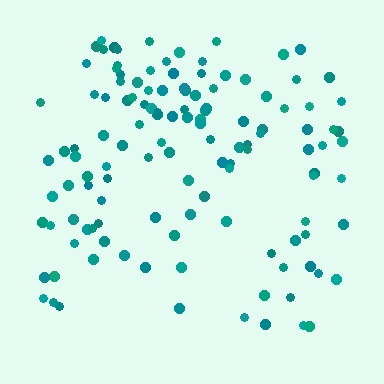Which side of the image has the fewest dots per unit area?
The bottom.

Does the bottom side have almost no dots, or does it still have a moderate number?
Still a moderate number, just noticeably fewer than the top.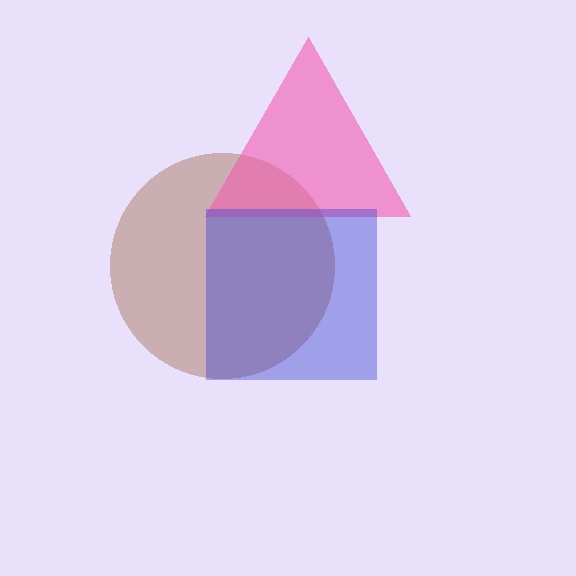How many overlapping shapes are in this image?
There are 3 overlapping shapes in the image.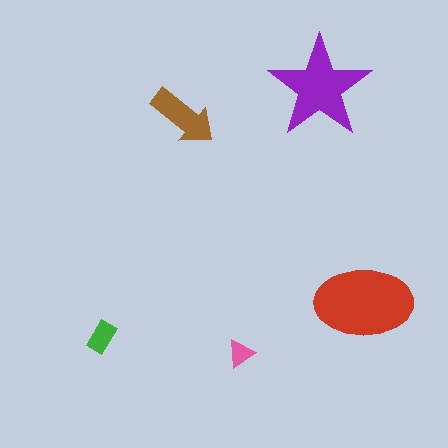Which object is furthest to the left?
The green rectangle is leftmost.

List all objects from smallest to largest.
The pink triangle, the green rectangle, the brown arrow, the purple star, the red ellipse.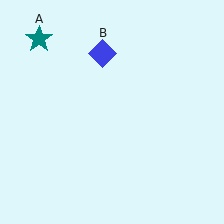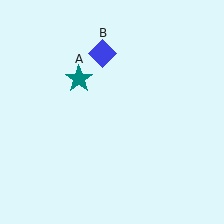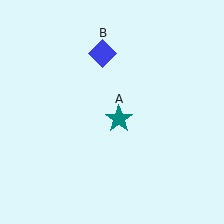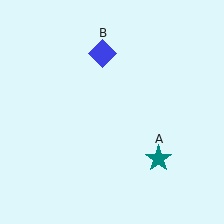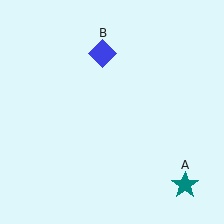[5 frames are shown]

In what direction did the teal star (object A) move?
The teal star (object A) moved down and to the right.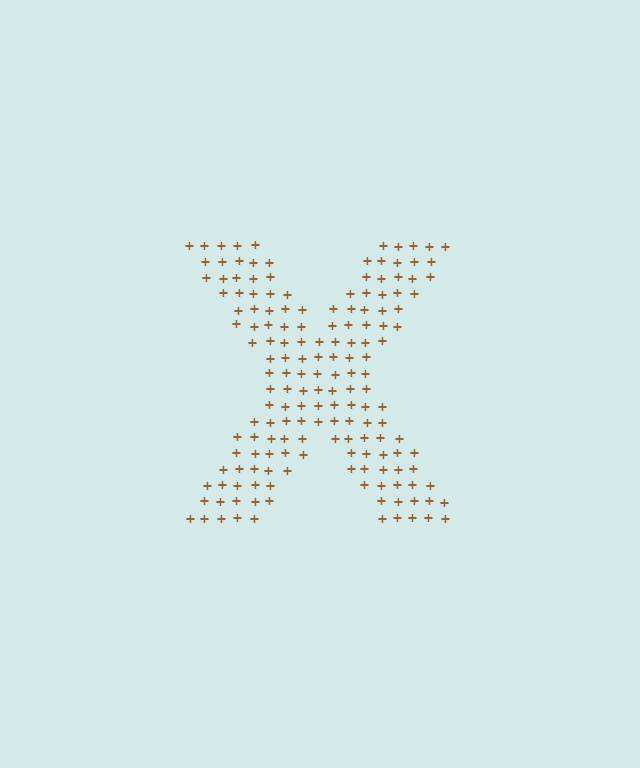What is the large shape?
The large shape is the letter X.